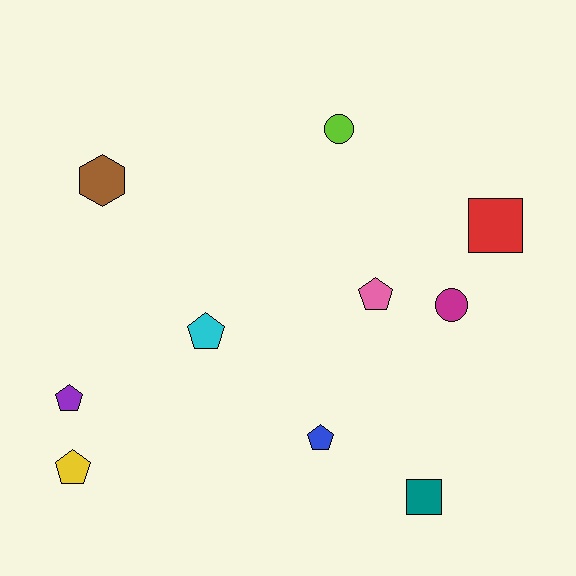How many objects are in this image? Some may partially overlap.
There are 10 objects.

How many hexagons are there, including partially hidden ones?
There is 1 hexagon.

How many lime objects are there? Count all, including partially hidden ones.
There is 1 lime object.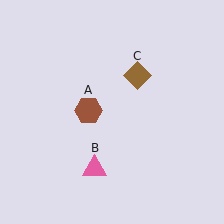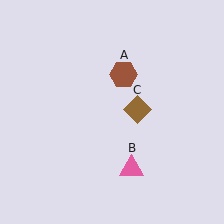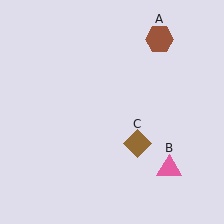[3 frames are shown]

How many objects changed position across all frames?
3 objects changed position: brown hexagon (object A), pink triangle (object B), brown diamond (object C).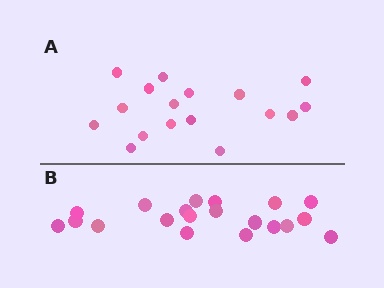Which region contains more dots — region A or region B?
Region B (the bottom region) has more dots.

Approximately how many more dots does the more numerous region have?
Region B has just a few more — roughly 2 or 3 more dots than region A.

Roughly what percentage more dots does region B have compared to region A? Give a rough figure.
About 20% more.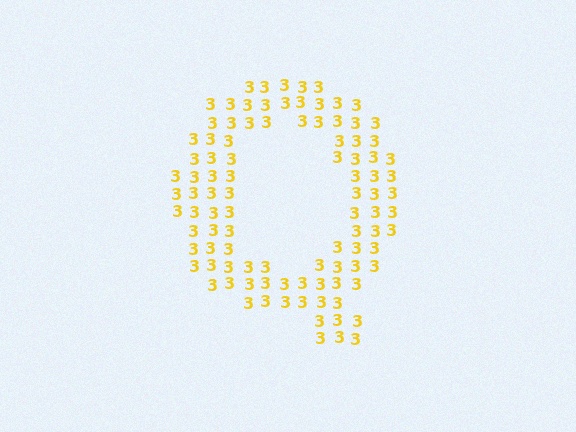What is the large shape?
The large shape is the letter Q.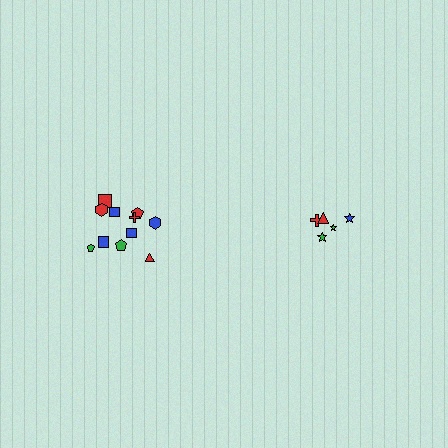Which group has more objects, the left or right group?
The left group.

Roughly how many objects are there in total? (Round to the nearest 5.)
Roughly 15 objects in total.